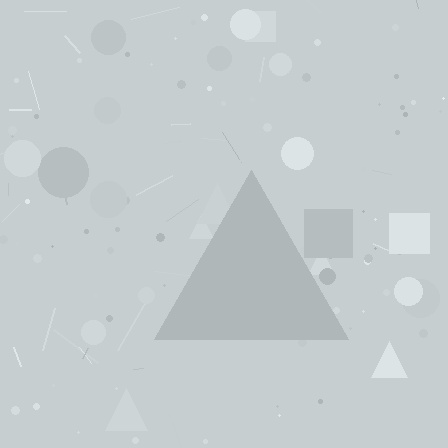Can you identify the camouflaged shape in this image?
The camouflaged shape is a triangle.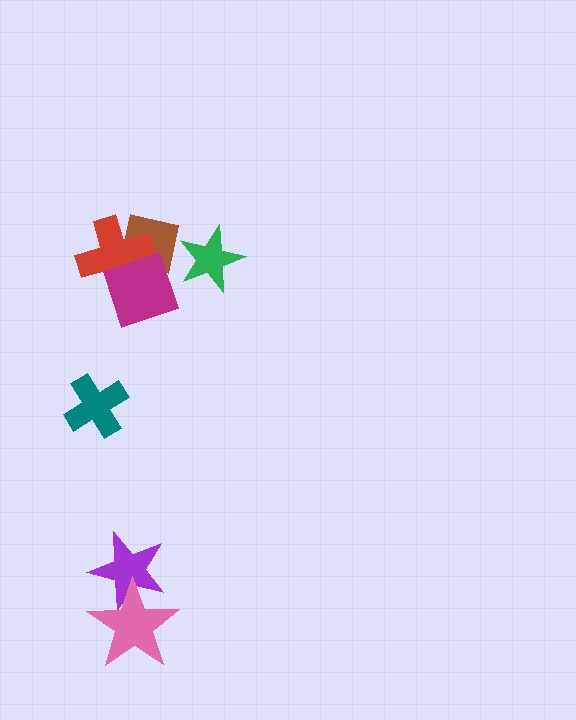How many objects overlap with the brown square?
3 objects overlap with the brown square.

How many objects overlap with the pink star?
1 object overlaps with the pink star.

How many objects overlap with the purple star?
1 object overlaps with the purple star.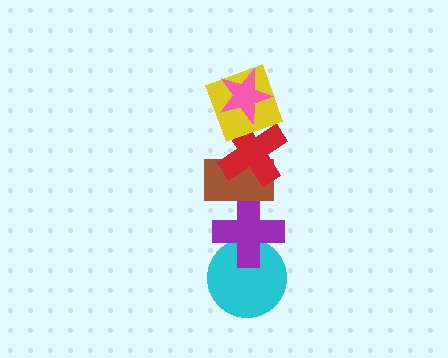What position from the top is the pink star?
The pink star is 1st from the top.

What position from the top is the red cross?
The red cross is 3rd from the top.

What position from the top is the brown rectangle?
The brown rectangle is 4th from the top.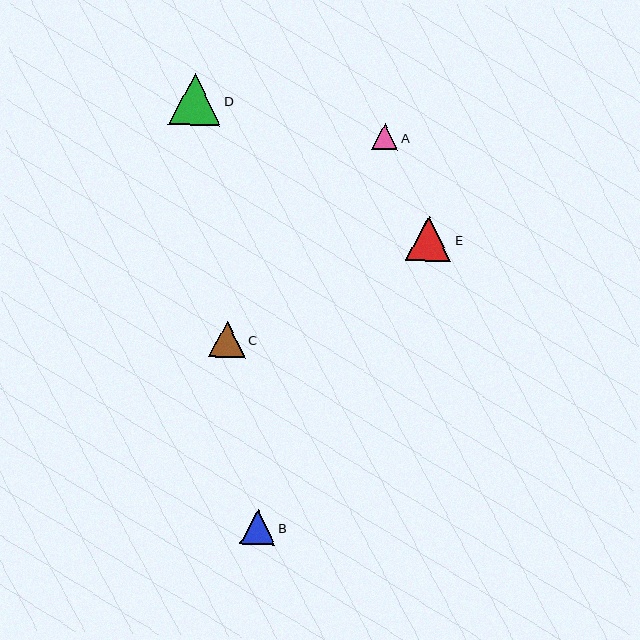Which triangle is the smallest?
Triangle A is the smallest with a size of approximately 26 pixels.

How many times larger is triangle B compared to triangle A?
Triangle B is approximately 1.3 times the size of triangle A.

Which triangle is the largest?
Triangle D is the largest with a size of approximately 52 pixels.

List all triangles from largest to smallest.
From largest to smallest: D, E, C, B, A.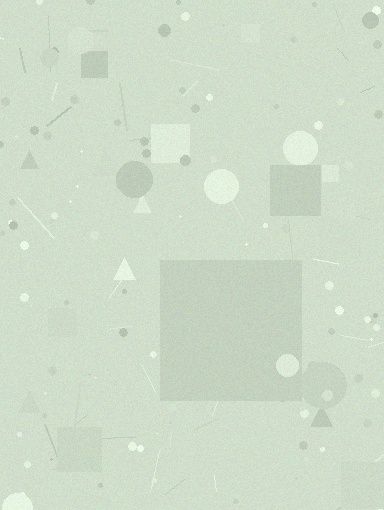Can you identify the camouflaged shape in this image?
The camouflaged shape is a square.